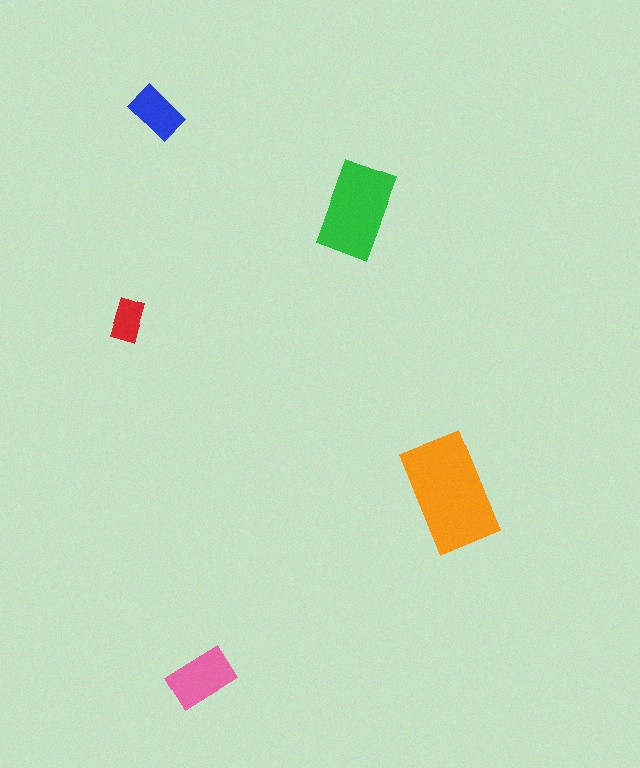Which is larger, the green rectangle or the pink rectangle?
The green one.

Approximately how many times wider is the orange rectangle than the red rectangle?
About 2.5 times wider.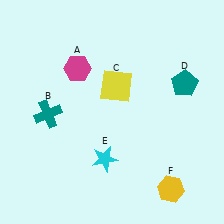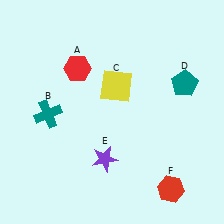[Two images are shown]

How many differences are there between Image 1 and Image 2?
There are 3 differences between the two images.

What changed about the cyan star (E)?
In Image 1, E is cyan. In Image 2, it changed to purple.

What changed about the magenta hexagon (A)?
In Image 1, A is magenta. In Image 2, it changed to red.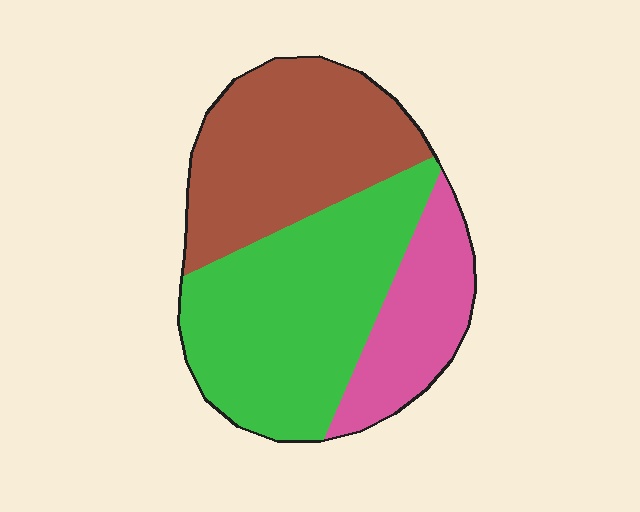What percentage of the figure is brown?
Brown covers about 35% of the figure.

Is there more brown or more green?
Green.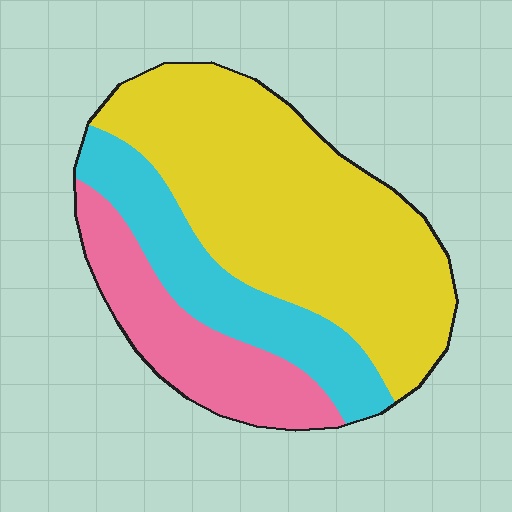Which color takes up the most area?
Yellow, at roughly 55%.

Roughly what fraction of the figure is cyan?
Cyan covers 22% of the figure.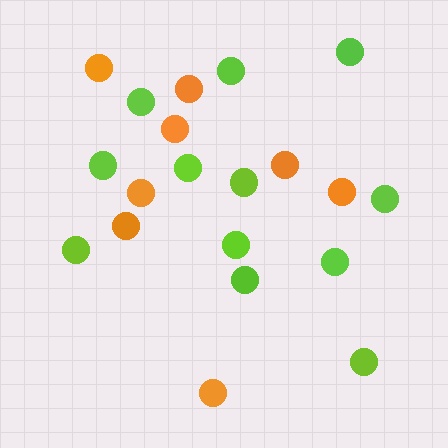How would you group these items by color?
There are 2 groups: one group of lime circles (12) and one group of orange circles (8).